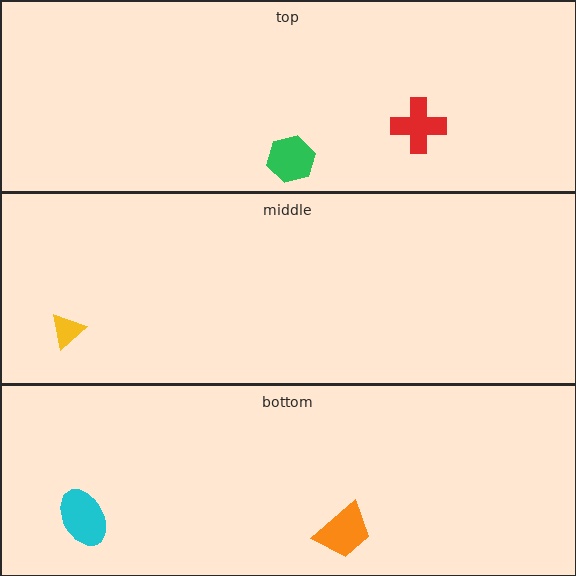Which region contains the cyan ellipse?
The bottom region.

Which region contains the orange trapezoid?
The bottom region.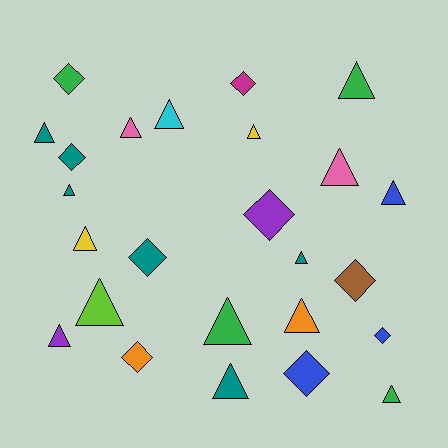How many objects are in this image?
There are 25 objects.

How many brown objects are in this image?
There is 1 brown object.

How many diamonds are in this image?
There are 9 diamonds.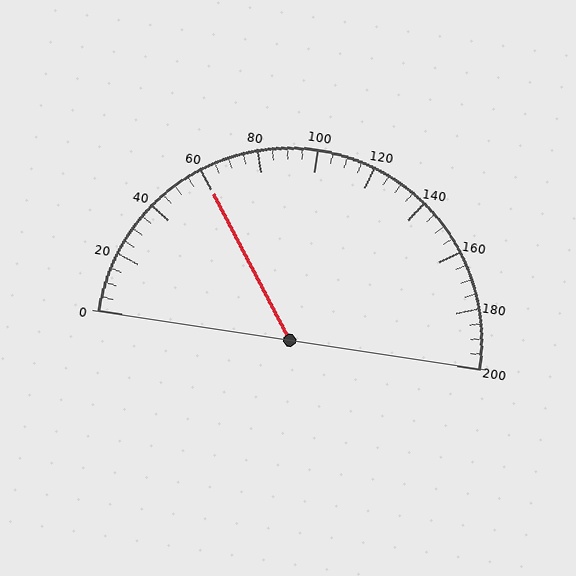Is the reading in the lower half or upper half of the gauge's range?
The reading is in the lower half of the range (0 to 200).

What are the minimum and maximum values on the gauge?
The gauge ranges from 0 to 200.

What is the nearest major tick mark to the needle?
The nearest major tick mark is 60.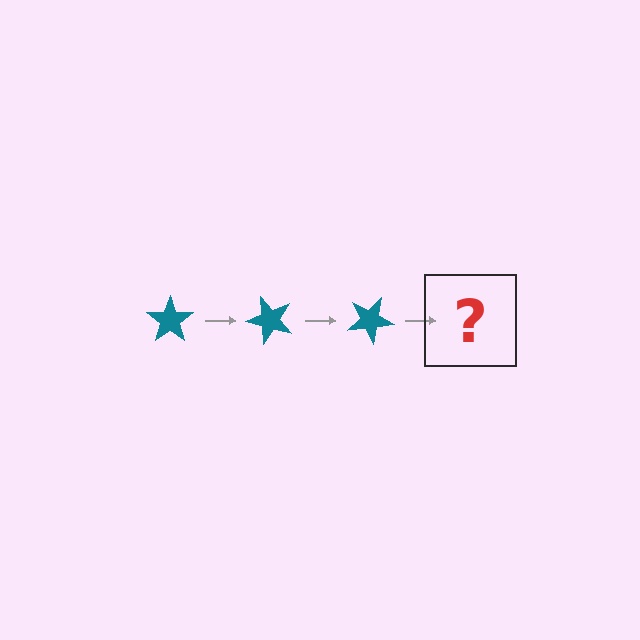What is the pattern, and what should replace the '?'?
The pattern is that the star rotates 50 degrees each step. The '?' should be a teal star rotated 150 degrees.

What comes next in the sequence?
The next element should be a teal star rotated 150 degrees.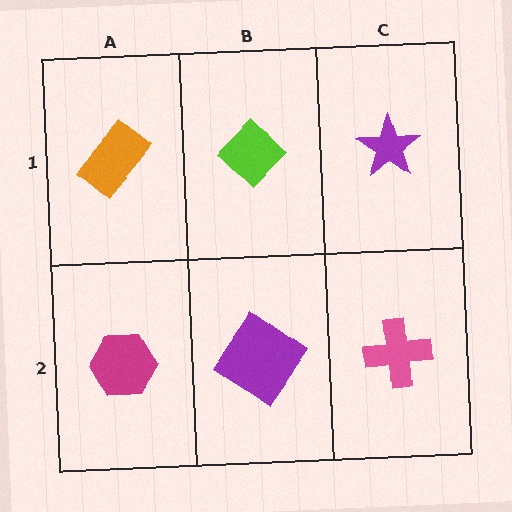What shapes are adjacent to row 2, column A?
An orange rectangle (row 1, column A), a purple diamond (row 2, column B).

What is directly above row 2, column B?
A lime diamond.